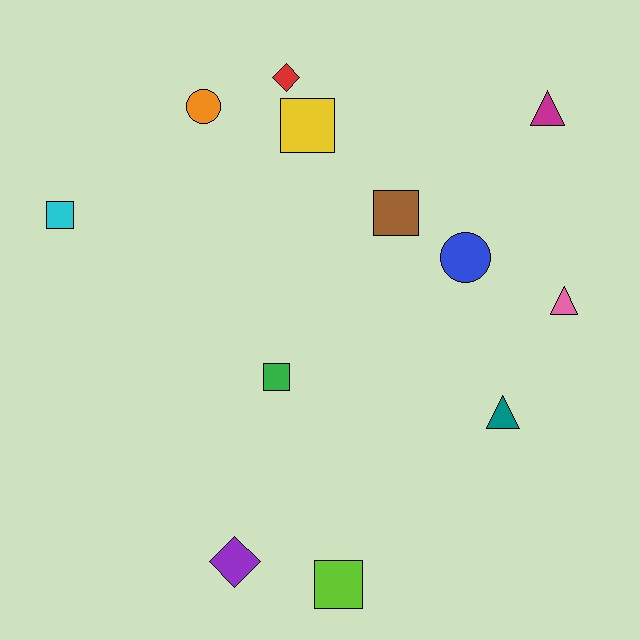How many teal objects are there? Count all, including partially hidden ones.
There is 1 teal object.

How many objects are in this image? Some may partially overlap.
There are 12 objects.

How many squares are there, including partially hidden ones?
There are 5 squares.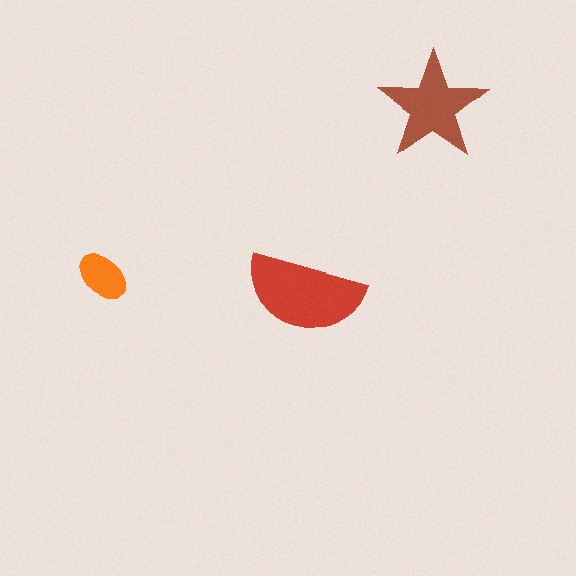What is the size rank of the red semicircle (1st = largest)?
1st.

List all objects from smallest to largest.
The orange ellipse, the brown star, the red semicircle.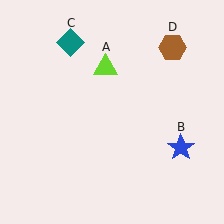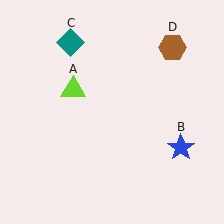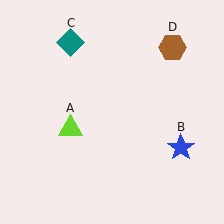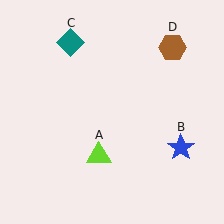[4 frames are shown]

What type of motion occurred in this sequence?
The lime triangle (object A) rotated counterclockwise around the center of the scene.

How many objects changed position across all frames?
1 object changed position: lime triangle (object A).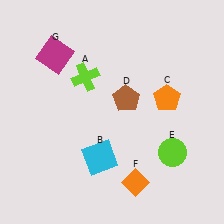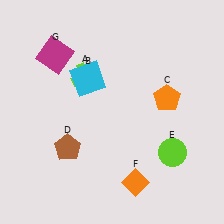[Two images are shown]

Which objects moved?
The objects that moved are: the cyan square (B), the brown pentagon (D).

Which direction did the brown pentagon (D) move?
The brown pentagon (D) moved left.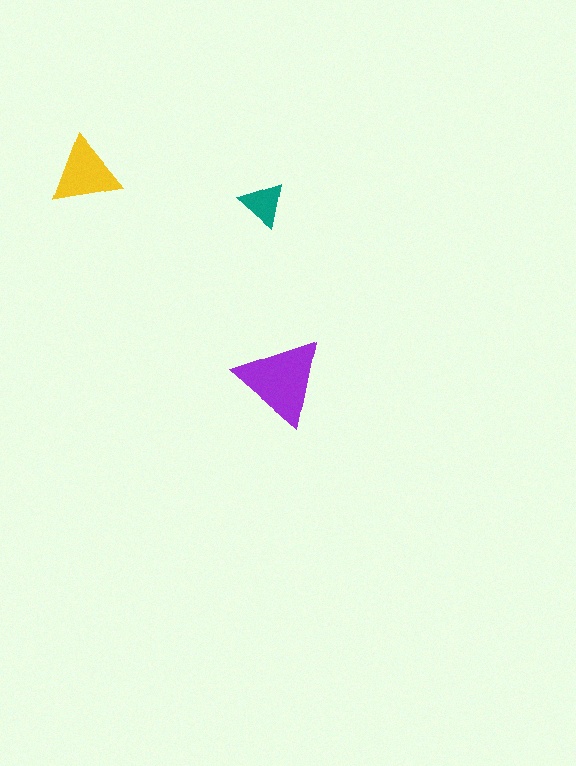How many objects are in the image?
There are 3 objects in the image.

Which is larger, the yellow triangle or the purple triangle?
The purple one.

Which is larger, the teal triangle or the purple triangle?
The purple one.